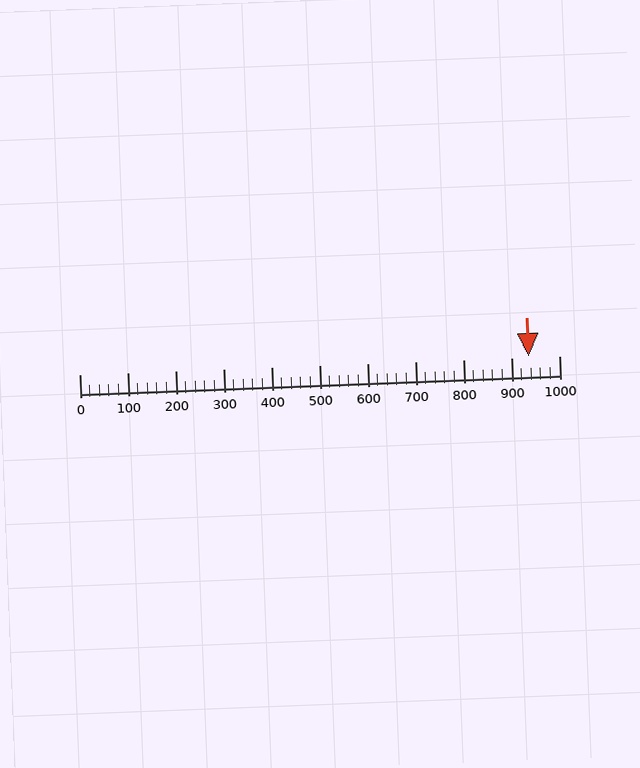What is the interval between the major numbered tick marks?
The major tick marks are spaced 100 units apart.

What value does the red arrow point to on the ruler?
The red arrow points to approximately 936.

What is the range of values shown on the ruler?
The ruler shows values from 0 to 1000.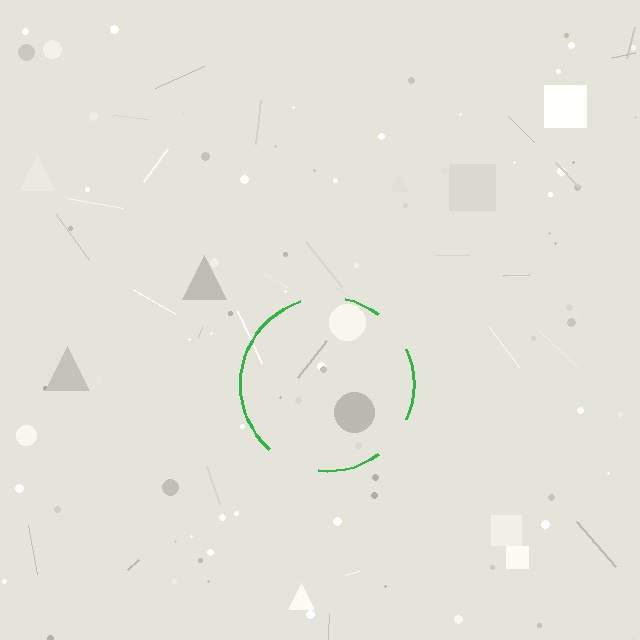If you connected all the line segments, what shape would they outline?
They would outline a circle.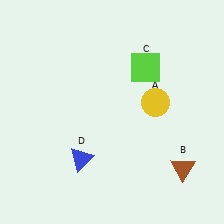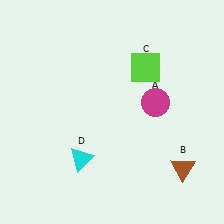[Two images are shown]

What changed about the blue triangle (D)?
In Image 1, D is blue. In Image 2, it changed to cyan.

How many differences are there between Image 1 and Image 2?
There are 2 differences between the two images.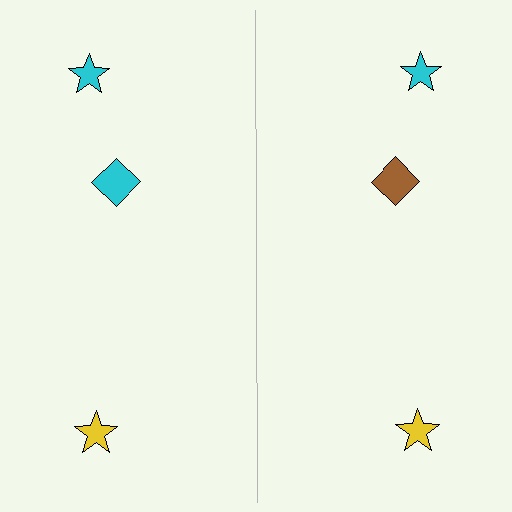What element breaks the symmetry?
The brown diamond on the right side breaks the symmetry — its mirror counterpart is cyan.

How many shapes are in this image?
There are 6 shapes in this image.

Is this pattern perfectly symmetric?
No, the pattern is not perfectly symmetric. The brown diamond on the right side breaks the symmetry — its mirror counterpart is cyan.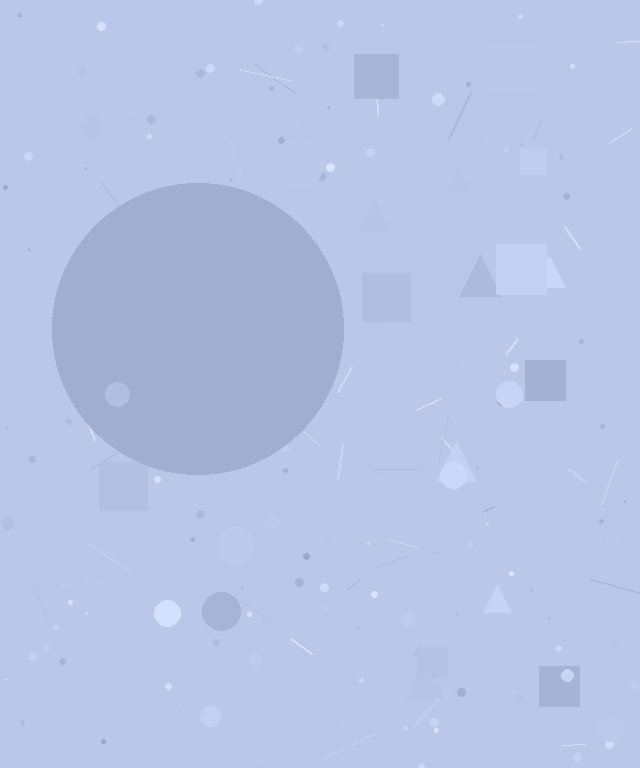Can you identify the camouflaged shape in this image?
The camouflaged shape is a circle.